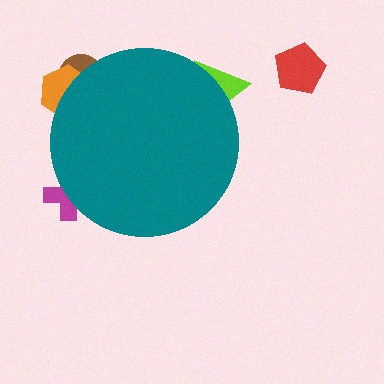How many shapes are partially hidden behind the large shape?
4 shapes are partially hidden.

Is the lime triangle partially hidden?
Yes, the lime triangle is partially hidden behind the teal circle.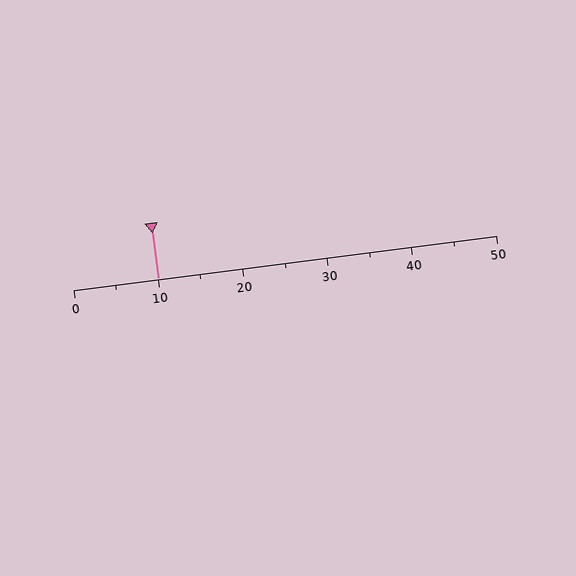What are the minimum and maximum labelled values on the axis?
The axis runs from 0 to 50.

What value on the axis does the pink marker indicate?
The marker indicates approximately 10.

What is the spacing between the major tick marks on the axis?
The major ticks are spaced 10 apart.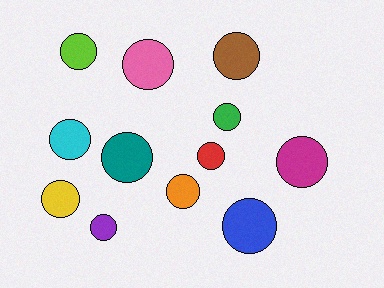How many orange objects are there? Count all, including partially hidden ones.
There is 1 orange object.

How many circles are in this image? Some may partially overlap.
There are 12 circles.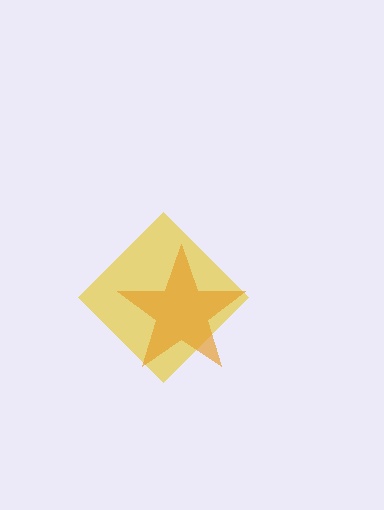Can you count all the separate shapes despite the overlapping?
Yes, there are 2 separate shapes.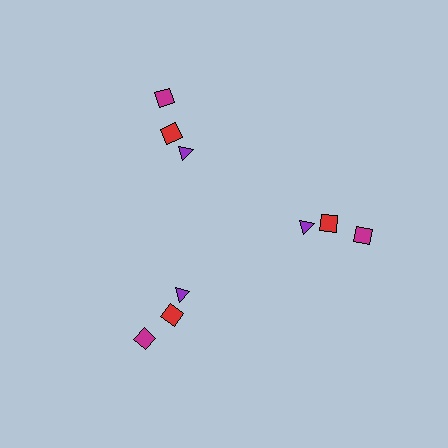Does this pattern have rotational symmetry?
Yes, this pattern has 3-fold rotational symmetry. It looks the same after rotating 120 degrees around the center.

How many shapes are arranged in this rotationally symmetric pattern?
There are 9 shapes, arranged in 3 groups of 3.